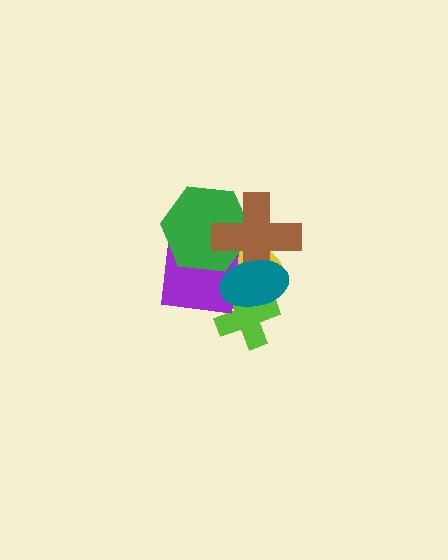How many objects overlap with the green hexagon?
4 objects overlap with the green hexagon.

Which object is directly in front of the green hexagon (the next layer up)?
The brown cross is directly in front of the green hexagon.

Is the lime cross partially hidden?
Yes, it is partially covered by another shape.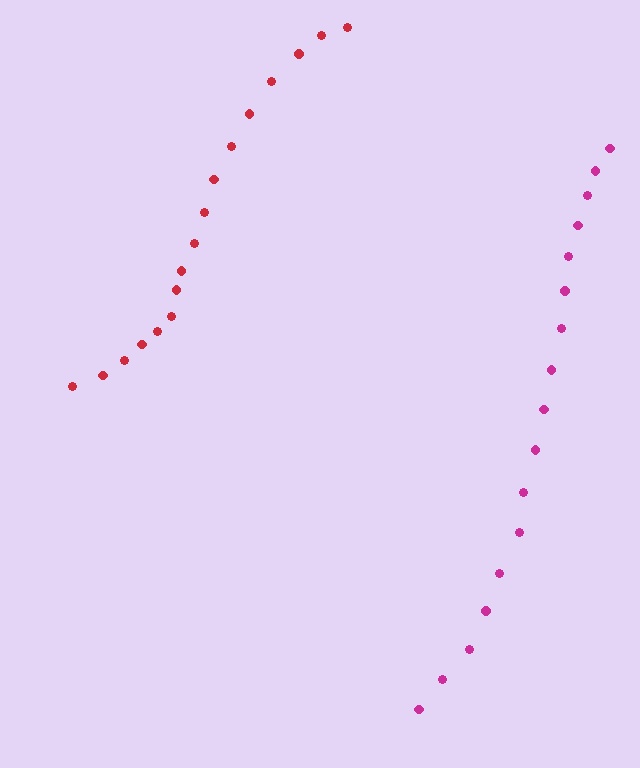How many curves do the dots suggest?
There are 2 distinct paths.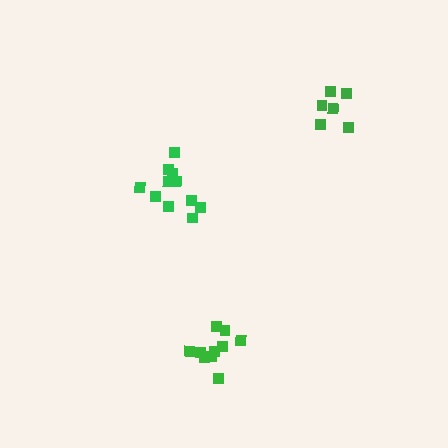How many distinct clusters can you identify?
There are 3 distinct clusters.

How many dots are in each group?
Group 1: 11 dots, Group 2: 10 dots, Group 3: 6 dots (27 total).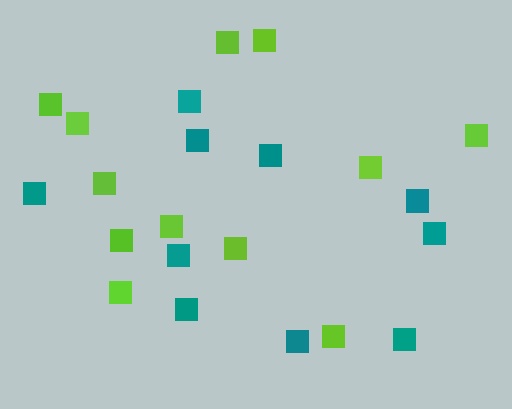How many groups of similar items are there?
There are 2 groups: one group of teal squares (10) and one group of lime squares (12).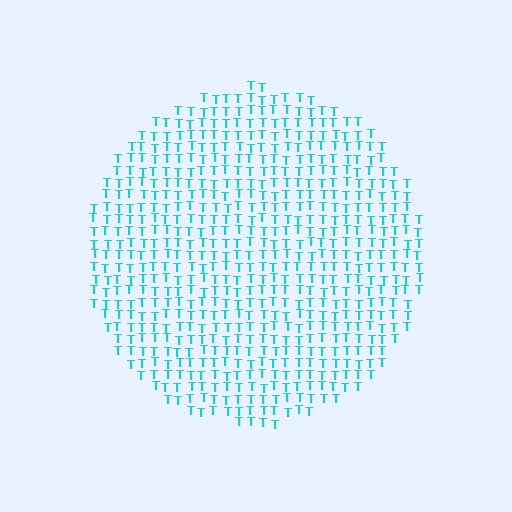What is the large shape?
The large shape is a circle.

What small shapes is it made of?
It is made of small letter T's.